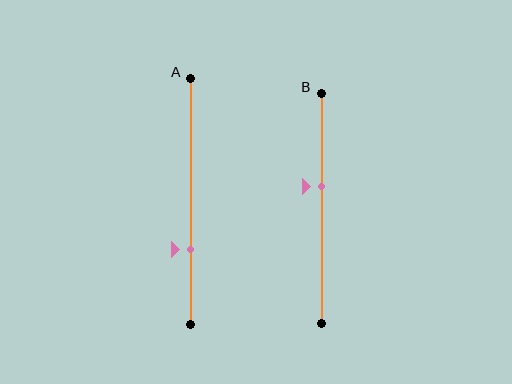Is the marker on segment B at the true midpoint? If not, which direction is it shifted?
No, the marker on segment B is shifted upward by about 9% of the segment length.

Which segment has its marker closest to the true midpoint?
Segment B has its marker closest to the true midpoint.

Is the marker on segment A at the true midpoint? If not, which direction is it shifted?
No, the marker on segment A is shifted downward by about 20% of the segment length.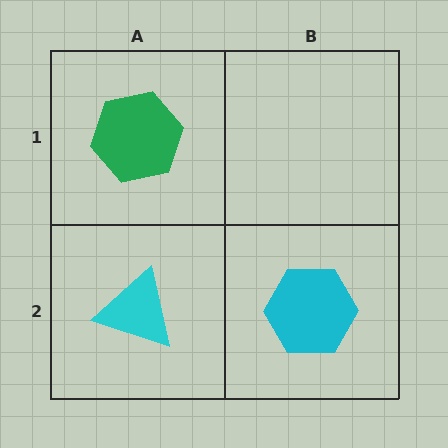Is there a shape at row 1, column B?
No, that cell is empty.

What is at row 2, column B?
A cyan hexagon.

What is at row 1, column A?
A green hexagon.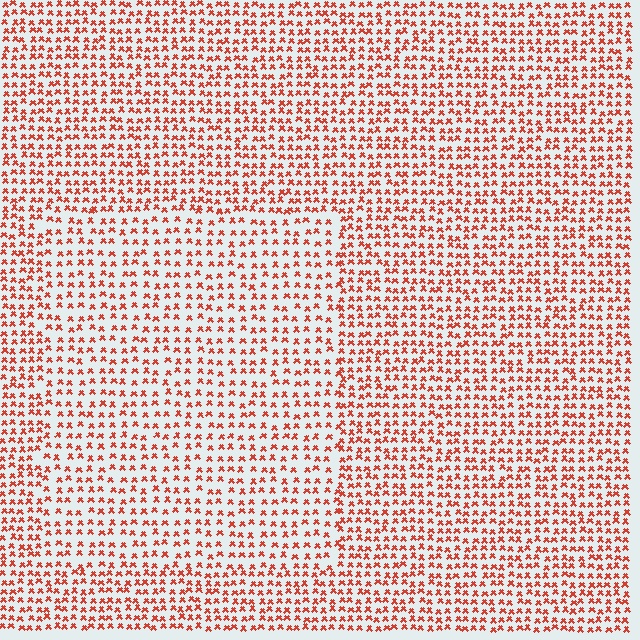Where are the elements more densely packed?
The elements are more densely packed outside the rectangle boundary.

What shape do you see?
I see a rectangle.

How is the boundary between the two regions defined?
The boundary is defined by a change in element density (approximately 1.5x ratio). All elements are the same color, size, and shape.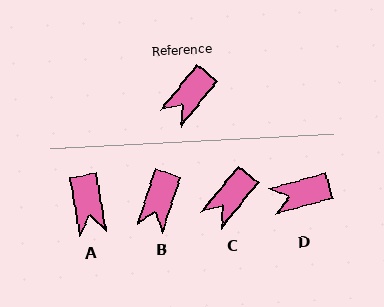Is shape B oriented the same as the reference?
No, it is off by about 20 degrees.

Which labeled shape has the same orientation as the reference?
C.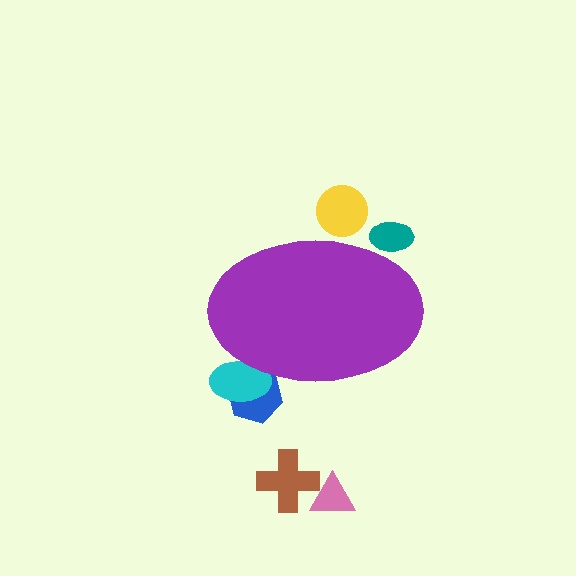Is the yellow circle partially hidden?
Yes, the yellow circle is partially hidden behind the purple ellipse.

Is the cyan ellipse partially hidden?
Yes, the cyan ellipse is partially hidden behind the purple ellipse.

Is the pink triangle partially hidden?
No, the pink triangle is fully visible.